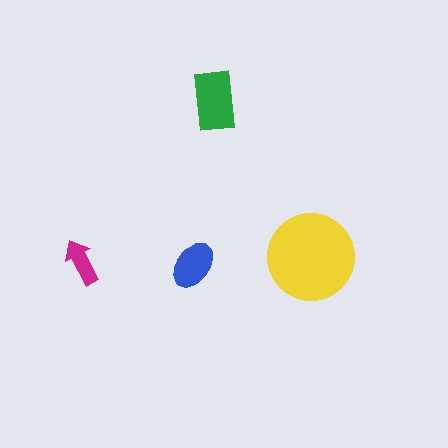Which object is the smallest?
The magenta arrow.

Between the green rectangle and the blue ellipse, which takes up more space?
The green rectangle.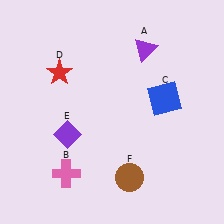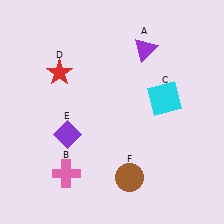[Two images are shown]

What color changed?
The square (C) changed from blue in Image 1 to cyan in Image 2.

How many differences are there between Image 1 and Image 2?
There is 1 difference between the two images.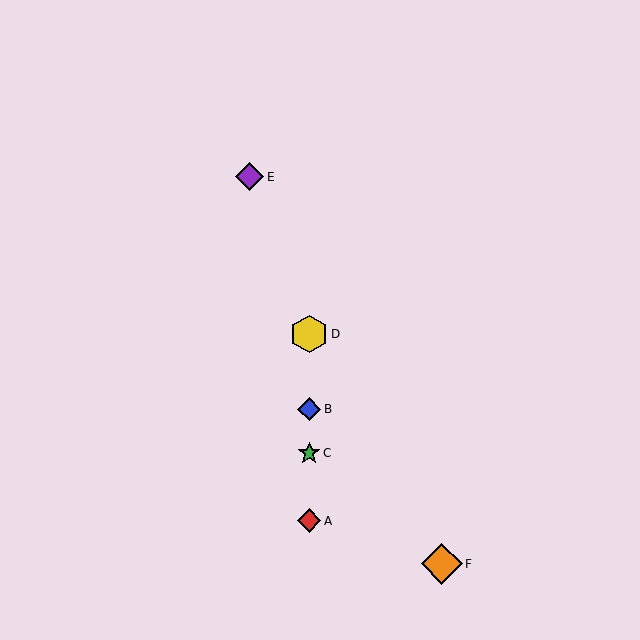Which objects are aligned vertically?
Objects A, B, C, D are aligned vertically.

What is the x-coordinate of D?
Object D is at x≈309.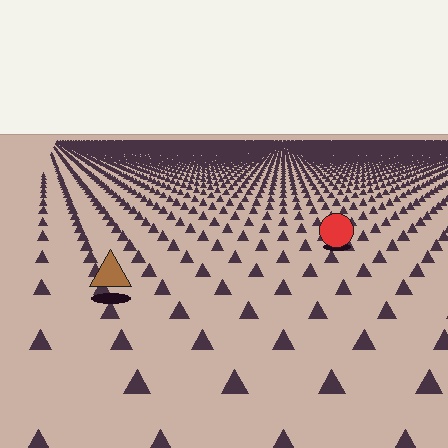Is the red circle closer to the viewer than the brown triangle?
No. The brown triangle is closer — you can tell from the texture gradient: the ground texture is coarser near it.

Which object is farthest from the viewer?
The red circle is farthest from the viewer. It appears smaller and the ground texture around it is denser.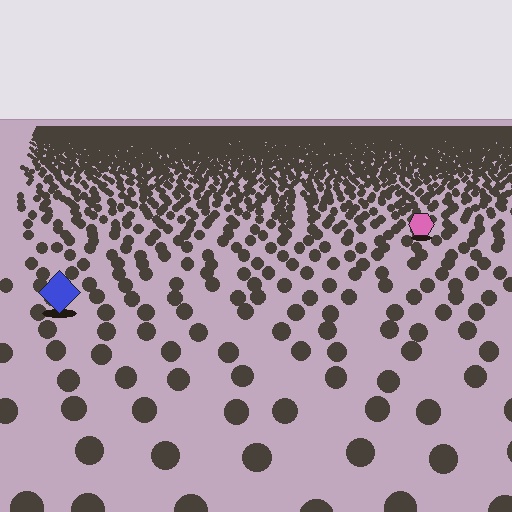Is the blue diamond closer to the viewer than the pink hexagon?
Yes. The blue diamond is closer — you can tell from the texture gradient: the ground texture is coarser near it.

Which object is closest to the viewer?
The blue diamond is closest. The texture marks near it are larger and more spread out.